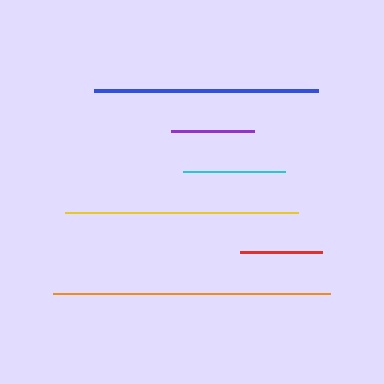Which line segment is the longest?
The orange line is the longest at approximately 278 pixels.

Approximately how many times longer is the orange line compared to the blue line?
The orange line is approximately 1.2 times the length of the blue line.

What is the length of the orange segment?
The orange segment is approximately 278 pixels long.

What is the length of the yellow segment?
The yellow segment is approximately 233 pixels long.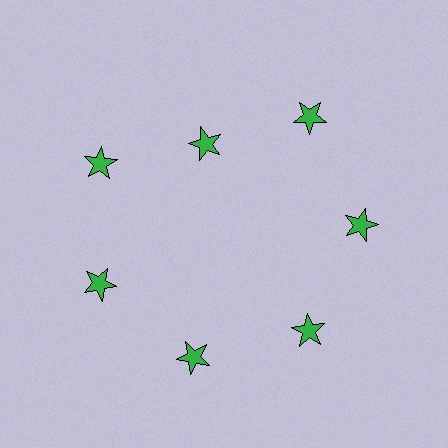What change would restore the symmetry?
The symmetry would be restored by moving it outward, back onto the ring so that all 7 stars sit at equal angles and equal distance from the center.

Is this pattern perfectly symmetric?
No. The 7 green stars are arranged in a ring, but one element near the 12 o'clock position is pulled inward toward the center, breaking the 7-fold rotational symmetry.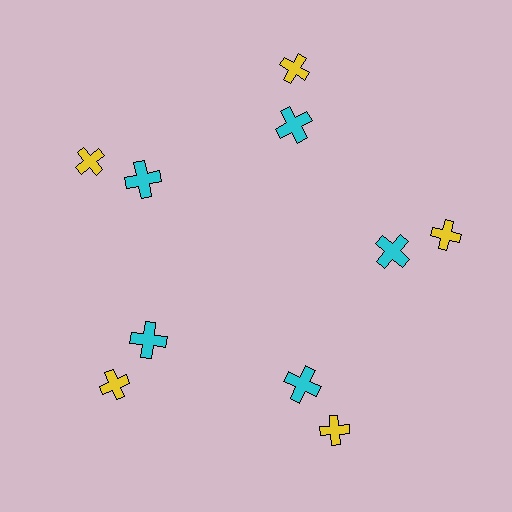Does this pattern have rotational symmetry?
Yes, this pattern has 5-fold rotational symmetry. It looks the same after rotating 72 degrees around the center.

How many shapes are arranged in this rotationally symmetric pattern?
There are 10 shapes, arranged in 5 groups of 2.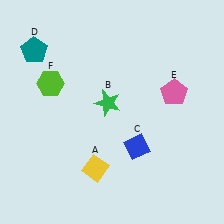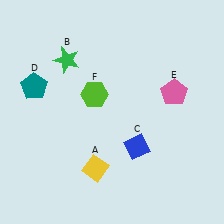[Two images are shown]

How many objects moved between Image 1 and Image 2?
3 objects moved between the two images.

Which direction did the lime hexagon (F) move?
The lime hexagon (F) moved right.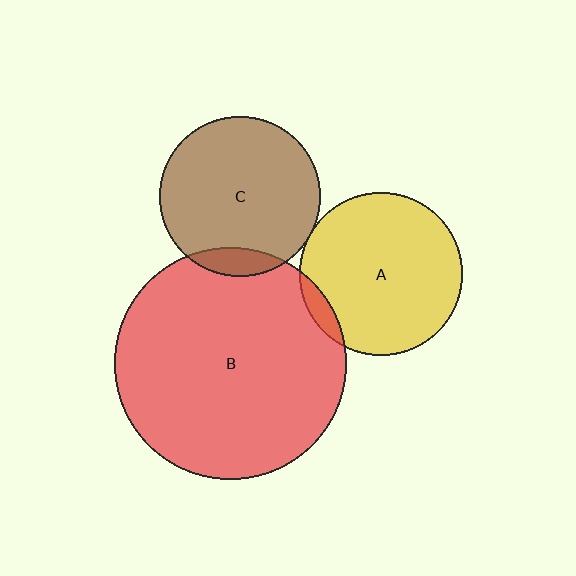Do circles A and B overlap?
Yes.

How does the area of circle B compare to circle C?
Approximately 2.1 times.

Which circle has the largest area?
Circle B (red).